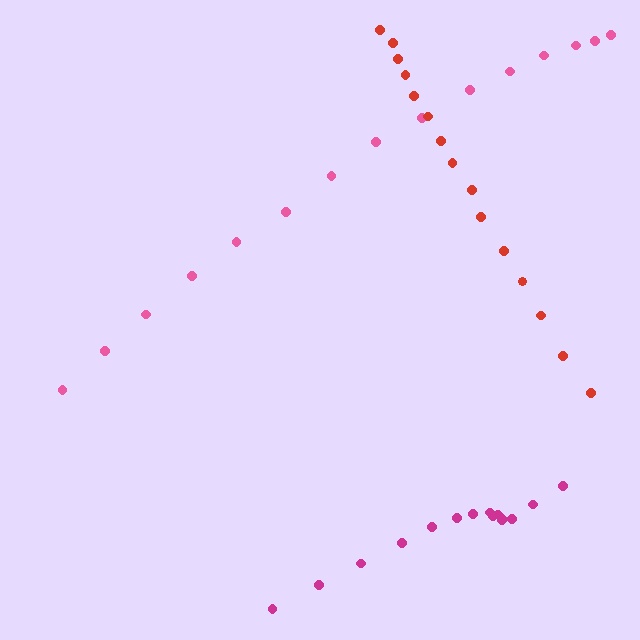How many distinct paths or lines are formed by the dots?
There are 3 distinct paths.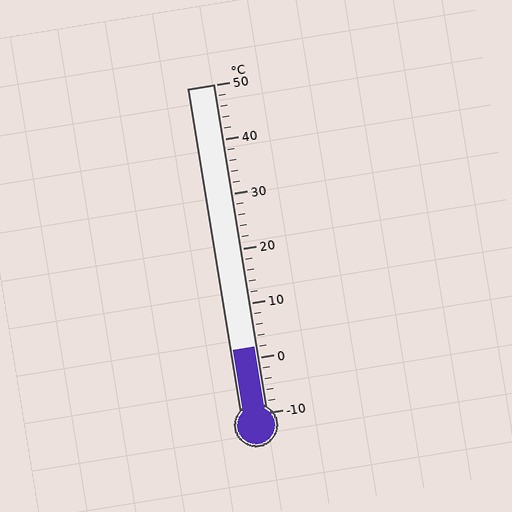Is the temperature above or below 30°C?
The temperature is below 30°C.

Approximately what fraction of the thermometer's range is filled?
The thermometer is filled to approximately 20% of its range.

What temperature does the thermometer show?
The thermometer shows approximately 2°C.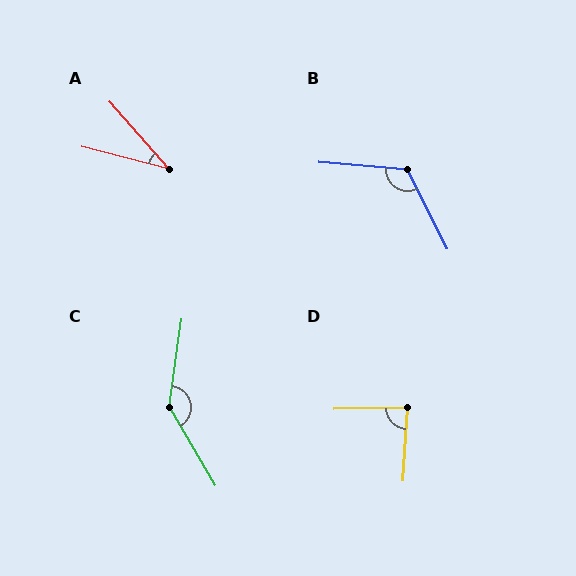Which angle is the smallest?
A, at approximately 34 degrees.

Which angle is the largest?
C, at approximately 142 degrees.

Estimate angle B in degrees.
Approximately 122 degrees.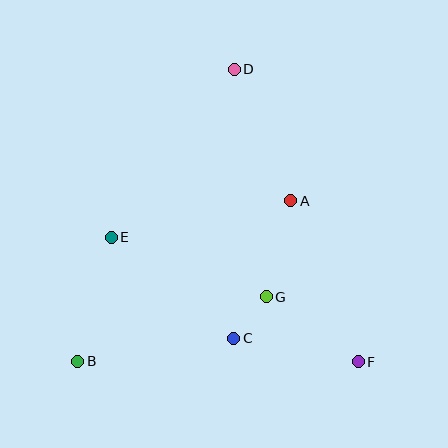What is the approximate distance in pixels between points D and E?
The distance between D and E is approximately 208 pixels.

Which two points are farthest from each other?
Points B and D are farthest from each other.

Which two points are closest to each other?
Points C and G are closest to each other.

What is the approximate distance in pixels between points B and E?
The distance between B and E is approximately 129 pixels.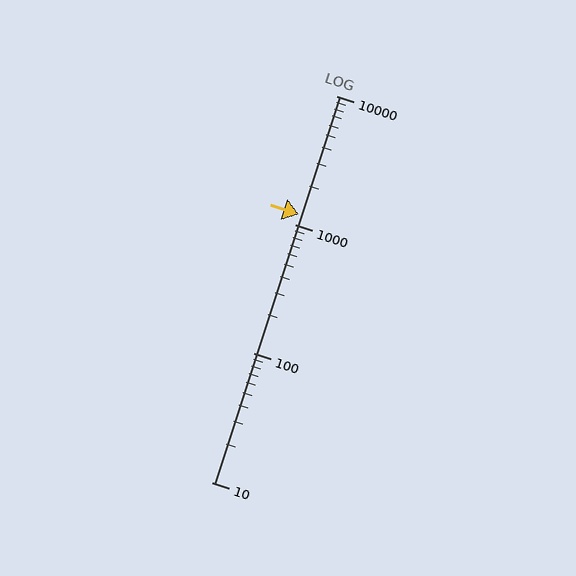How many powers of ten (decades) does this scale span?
The scale spans 3 decades, from 10 to 10000.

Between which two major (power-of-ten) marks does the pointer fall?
The pointer is between 1000 and 10000.